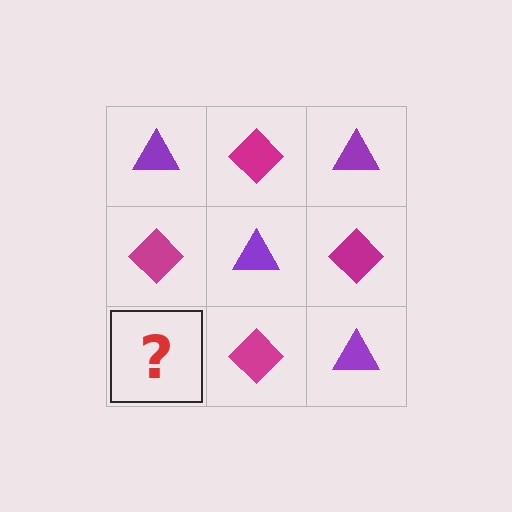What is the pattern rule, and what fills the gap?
The rule is that it alternates purple triangle and magenta diamond in a checkerboard pattern. The gap should be filled with a purple triangle.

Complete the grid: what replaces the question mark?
The question mark should be replaced with a purple triangle.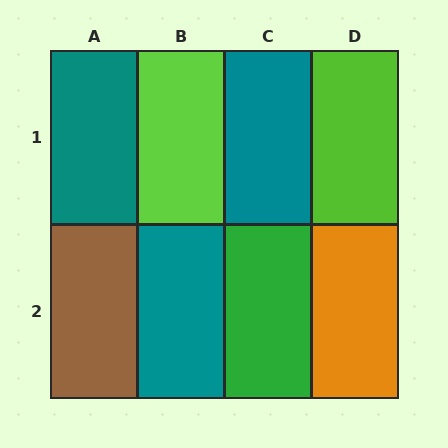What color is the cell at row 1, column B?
Lime.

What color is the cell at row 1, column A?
Teal.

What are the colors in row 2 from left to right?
Brown, teal, green, orange.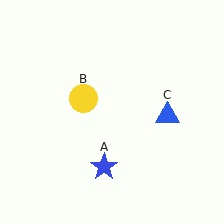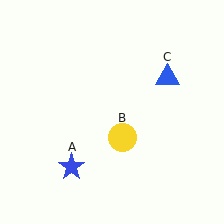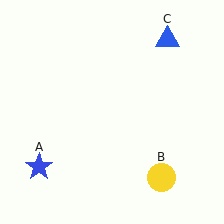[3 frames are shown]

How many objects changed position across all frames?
3 objects changed position: blue star (object A), yellow circle (object B), blue triangle (object C).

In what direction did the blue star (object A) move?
The blue star (object A) moved left.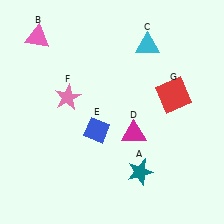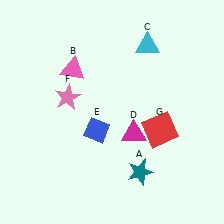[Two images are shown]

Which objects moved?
The objects that moved are: the pink triangle (B), the red square (G).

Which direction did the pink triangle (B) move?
The pink triangle (B) moved right.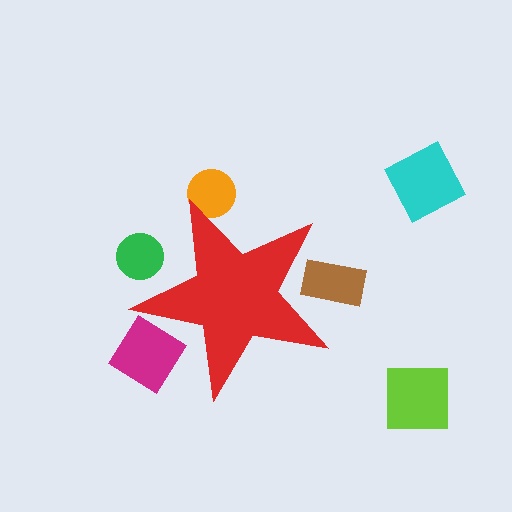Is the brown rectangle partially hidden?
Yes, the brown rectangle is partially hidden behind the red star.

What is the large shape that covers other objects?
A red star.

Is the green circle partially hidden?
Yes, the green circle is partially hidden behind the red star.